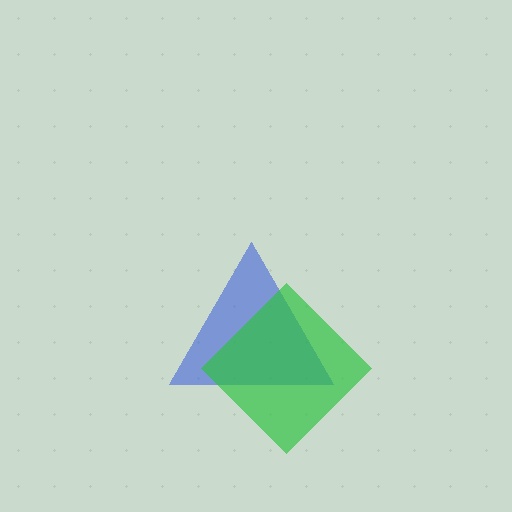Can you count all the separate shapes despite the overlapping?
Yes, there are 2 separate shapes.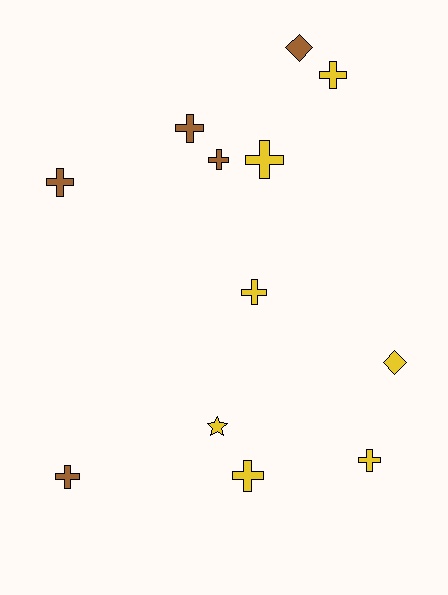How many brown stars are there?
There are no brown stars.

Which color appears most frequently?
Yellow, with 7 objects.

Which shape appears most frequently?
Cross, with 9 objects.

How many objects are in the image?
There are 12 objects.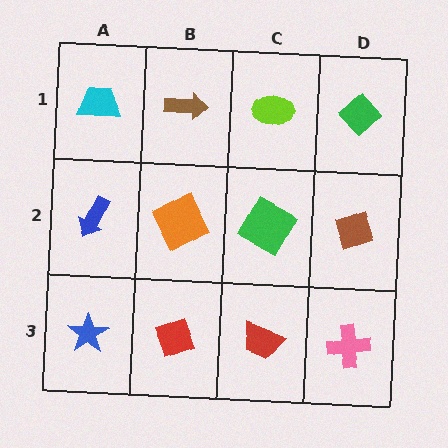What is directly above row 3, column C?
A green square.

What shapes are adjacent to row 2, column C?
A lime ellipse (row 1, column C), a red trapezoid (row 3, column C), an orange square (row 2, column B), a brown diamond (row 2, column D).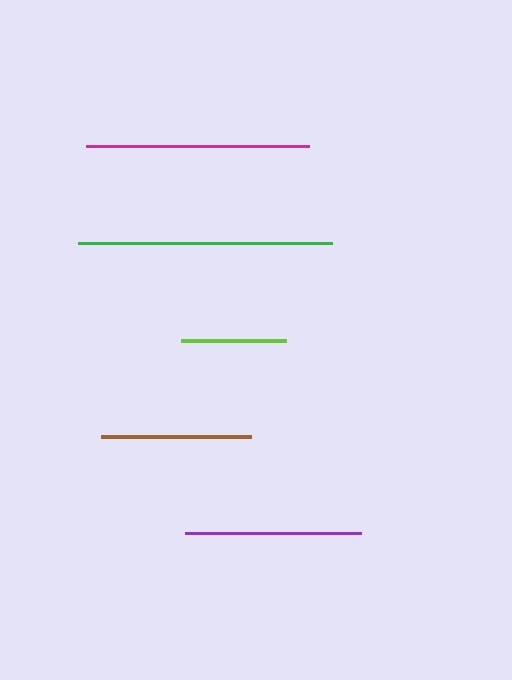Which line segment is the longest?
The green line is the longest at approximately 254 pixels.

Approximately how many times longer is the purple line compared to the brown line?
The purple line is approximately 1.2 times the length of the brown line.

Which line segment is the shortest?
The lime line is the shortest at approximately 105 pixels.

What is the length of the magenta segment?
The magenta segment is approximately 222 pixels long.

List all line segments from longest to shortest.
From longest to shortest: green, magenta, purple, brown, lime.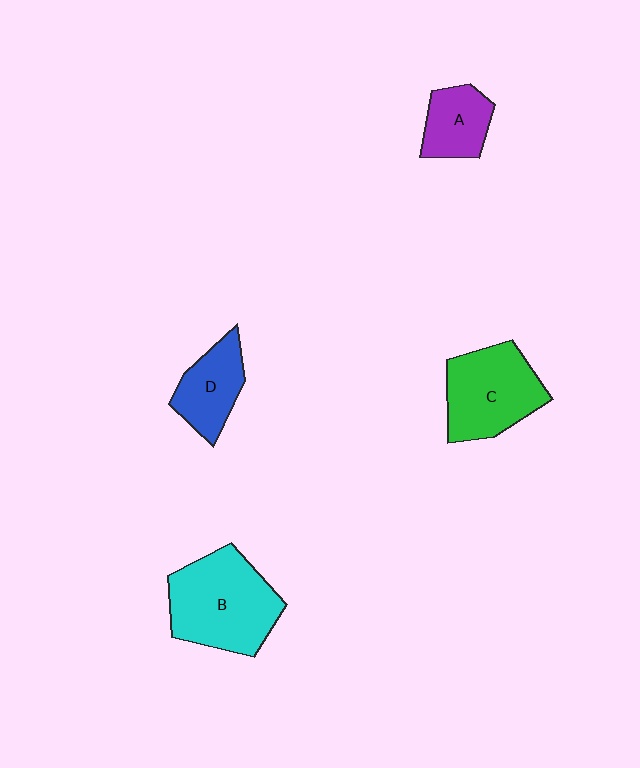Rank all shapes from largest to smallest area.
From largest to smallest: B (cyan), C (green), D (blue), A (purple).